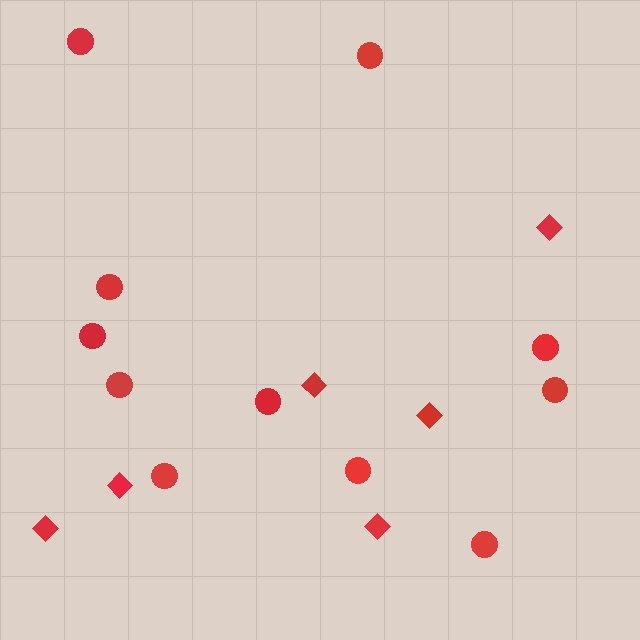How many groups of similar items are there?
There are 2 groups: one group of circles (11) and one group of diamonds (6).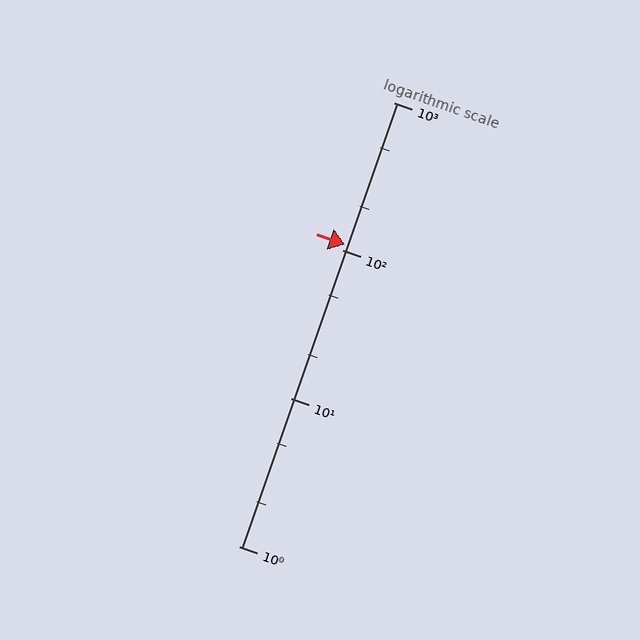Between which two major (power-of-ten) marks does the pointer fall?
The pointer is between 100 and 1000.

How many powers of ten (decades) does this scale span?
The scale spans 3 decades, from 1 to 1000.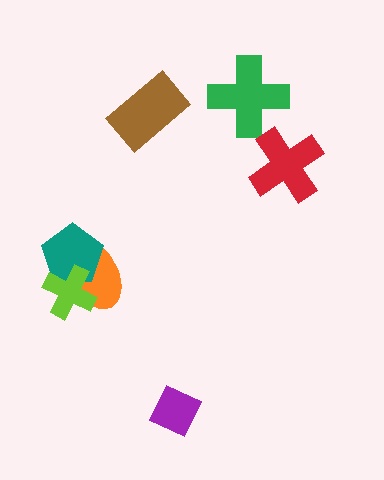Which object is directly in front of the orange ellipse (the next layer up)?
The teal pentagon is directly in front of the orange ellipse.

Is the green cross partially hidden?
No, no other shape covers it.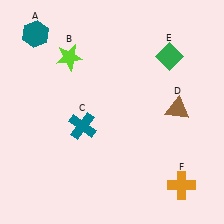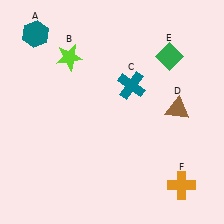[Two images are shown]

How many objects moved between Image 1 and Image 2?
1 object moved between the two images.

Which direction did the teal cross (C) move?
The teal cross (C) moved right.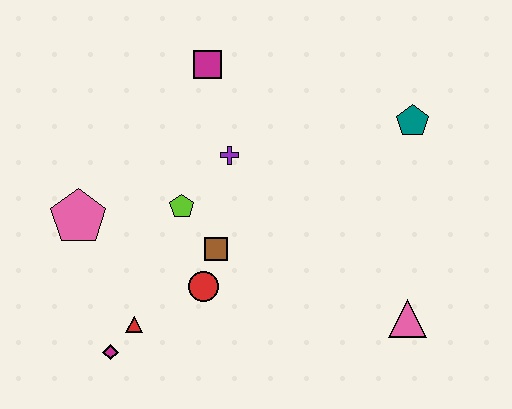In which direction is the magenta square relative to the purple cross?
The magenta square is above the purple cross.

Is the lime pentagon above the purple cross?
No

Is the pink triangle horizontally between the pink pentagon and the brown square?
No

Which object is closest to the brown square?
The red circle is closest to the brown square.